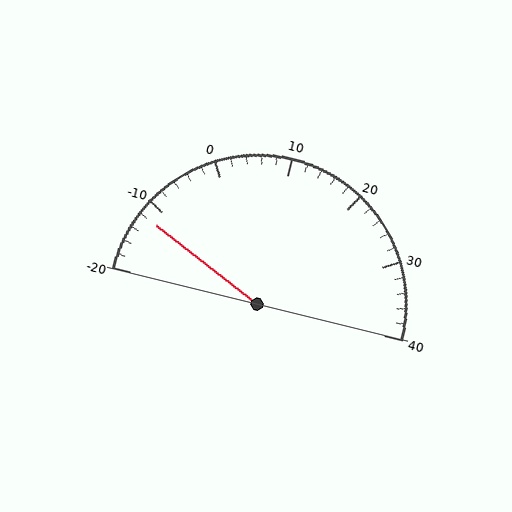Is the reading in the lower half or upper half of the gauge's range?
The reading is in the lower half of the range (-20 to 40).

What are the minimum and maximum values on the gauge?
The gauge ranges from -20 to 40.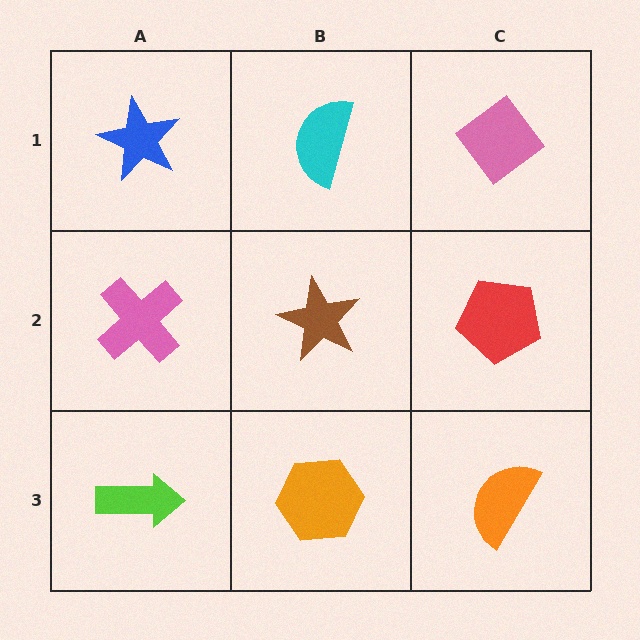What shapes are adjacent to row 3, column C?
A red pentagon (row 2, column C), an orange hexagon (row 3, column B).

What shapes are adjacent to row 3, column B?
A brown star (row 2, column B), a lime arrow (row 3, column A), an orange semicircle (row 3, column C).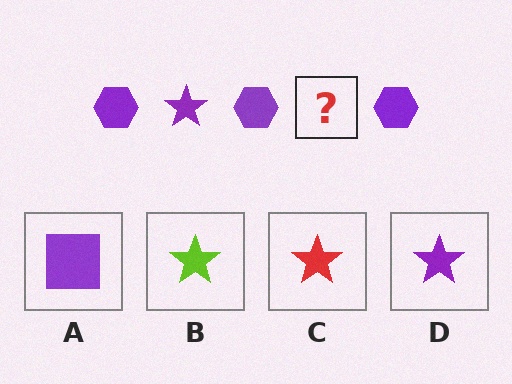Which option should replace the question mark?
Option D.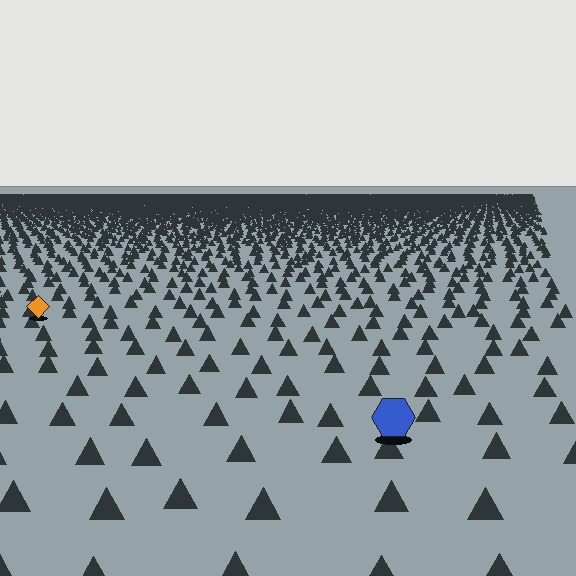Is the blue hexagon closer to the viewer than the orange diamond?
Yes. The blue hexagon is closer — you can tell from the texture gradient: the ground texture is coarser near it.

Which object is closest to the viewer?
The blue hexagon is closest. The texture marks near it are larger and more spread out.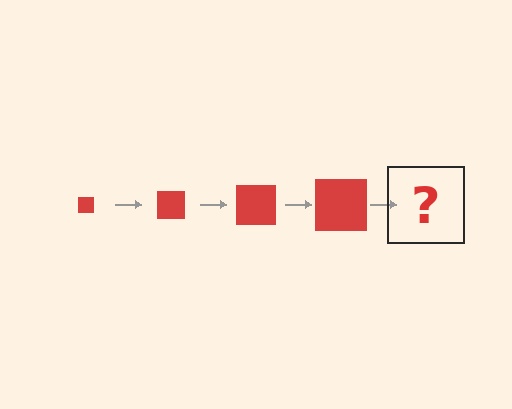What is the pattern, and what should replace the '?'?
The pattern is that the square gets progressively larger each step. The '?' should be a red square, larger than the previous one.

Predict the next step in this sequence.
The next step is a red square, larger than the previous one.